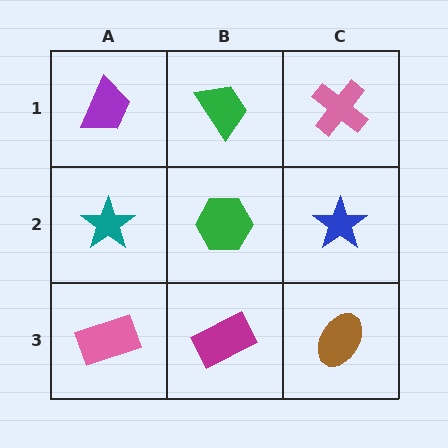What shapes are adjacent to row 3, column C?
A blue star (row 2, column C), a magenta rectangle (row 3, column B).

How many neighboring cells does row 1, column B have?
3.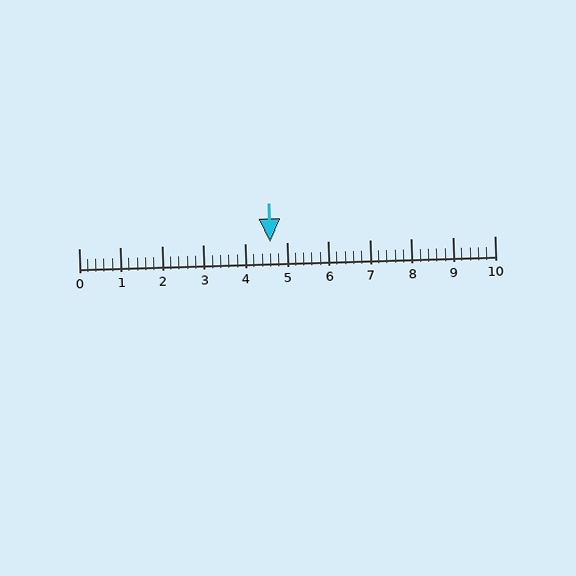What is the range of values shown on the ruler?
The ruler shows values from 0 to 10.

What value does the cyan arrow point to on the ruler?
The cyan arrow points to approximately 4.6.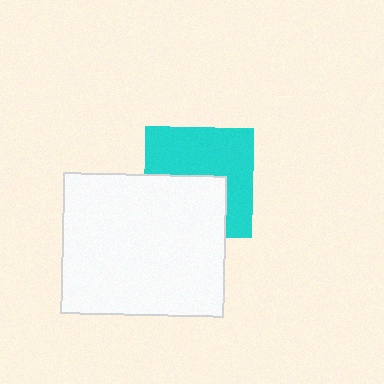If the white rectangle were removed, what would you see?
You would see the complete cyan square.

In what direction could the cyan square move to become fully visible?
The cyan square could move up. That would shift it out from behind the white rectangle entirely.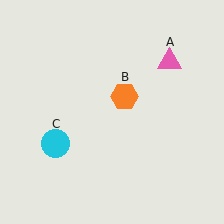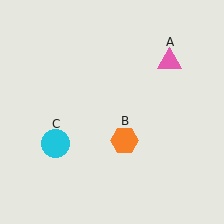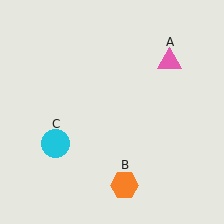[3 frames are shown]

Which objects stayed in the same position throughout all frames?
Pink triangle (object A) and cyan circle (object C) remained stationary.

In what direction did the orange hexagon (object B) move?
The orange hexagon (object B) moved down.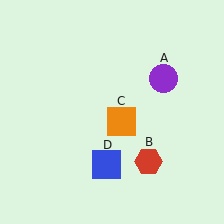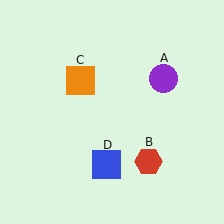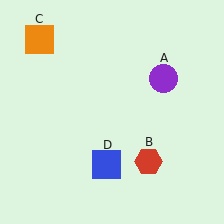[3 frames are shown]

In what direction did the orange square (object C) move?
The orange square (object C) moved up and to the left.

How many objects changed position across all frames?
1 object changed position: orange square (object C).